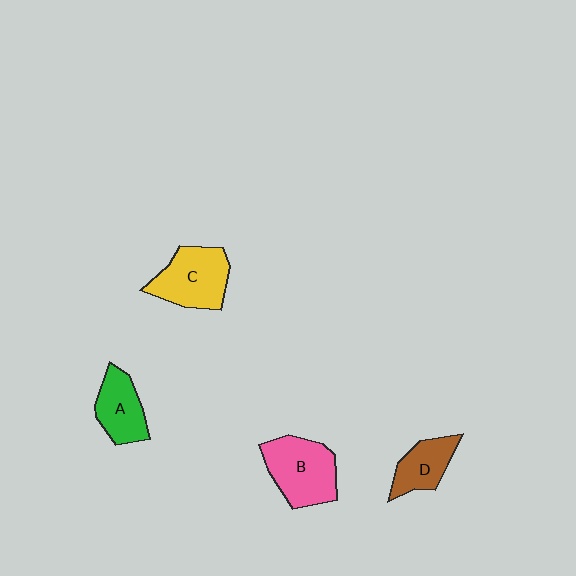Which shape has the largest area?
Shape B (pink).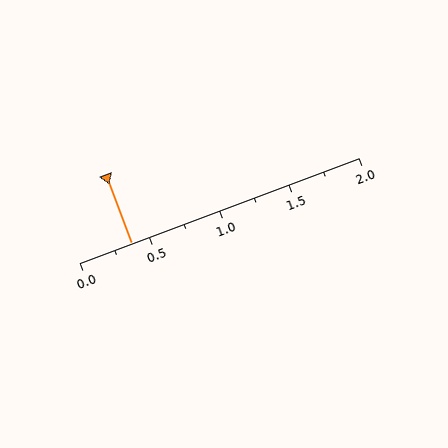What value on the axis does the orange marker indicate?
The marker indicates approximately 0.38.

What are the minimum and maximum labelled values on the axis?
The axis runs from 0.0 to 2.0.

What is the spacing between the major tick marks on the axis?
The major ticks are spaced 0.5 apart.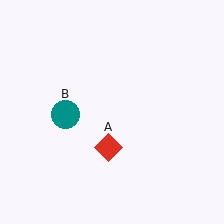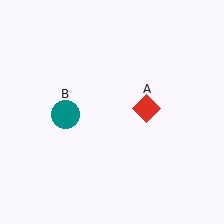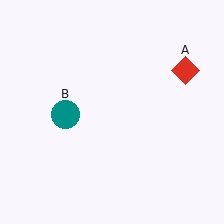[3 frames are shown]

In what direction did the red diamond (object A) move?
The red diamond (object A) moved up and to the right.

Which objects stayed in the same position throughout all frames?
Teal circle (object B) remained stationary.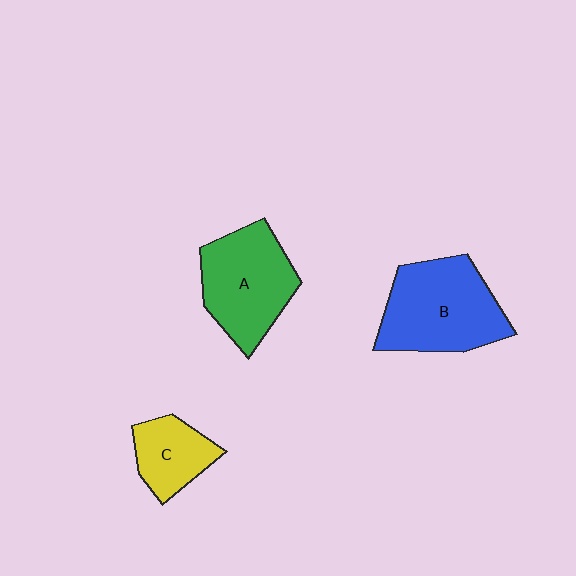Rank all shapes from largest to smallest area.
From largest to smallest: B (blue), A (green), C (yellow).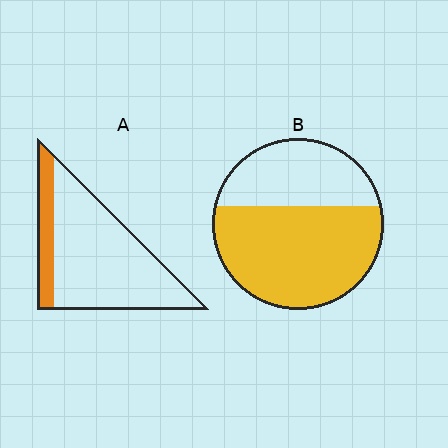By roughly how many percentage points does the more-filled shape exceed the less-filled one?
By roughly 45 percentage points (B over A).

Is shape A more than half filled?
No.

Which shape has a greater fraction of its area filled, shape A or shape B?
Shape B.